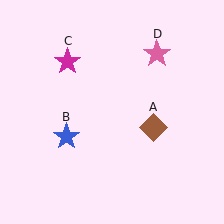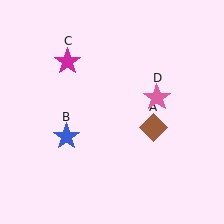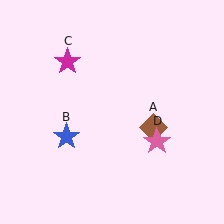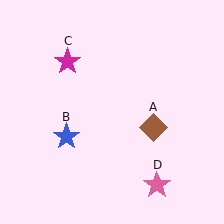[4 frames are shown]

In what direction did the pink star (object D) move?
The pink star (object D) moved down.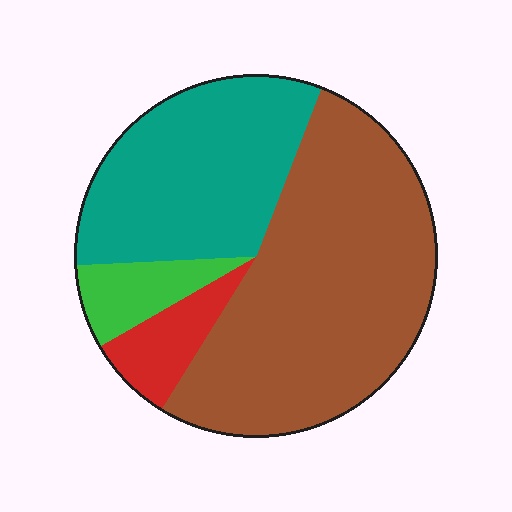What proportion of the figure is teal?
Teal covers about 30% of the figure.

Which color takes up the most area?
Brown, at roughly 55%.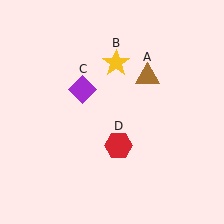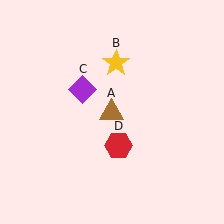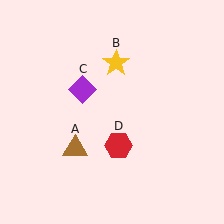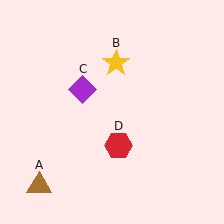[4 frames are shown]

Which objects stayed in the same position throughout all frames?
Yellow star (object B) and purple diamond (object C) and red hexagon (object D) remained stationary.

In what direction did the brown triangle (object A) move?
The brown triangle (object A) moved down and to the left.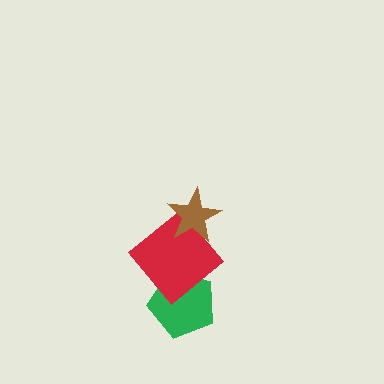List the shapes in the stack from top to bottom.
From top to bottom: the brown star, the red diamond, the green pentagon.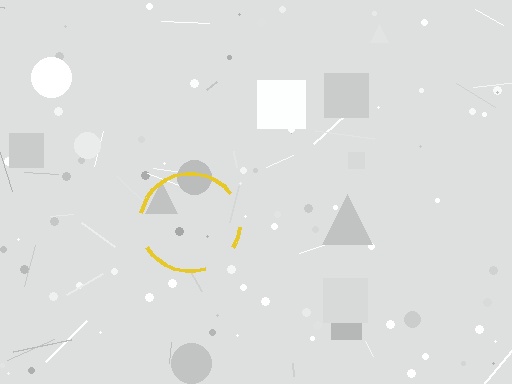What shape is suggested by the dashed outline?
The dashed outline suggests a circle.